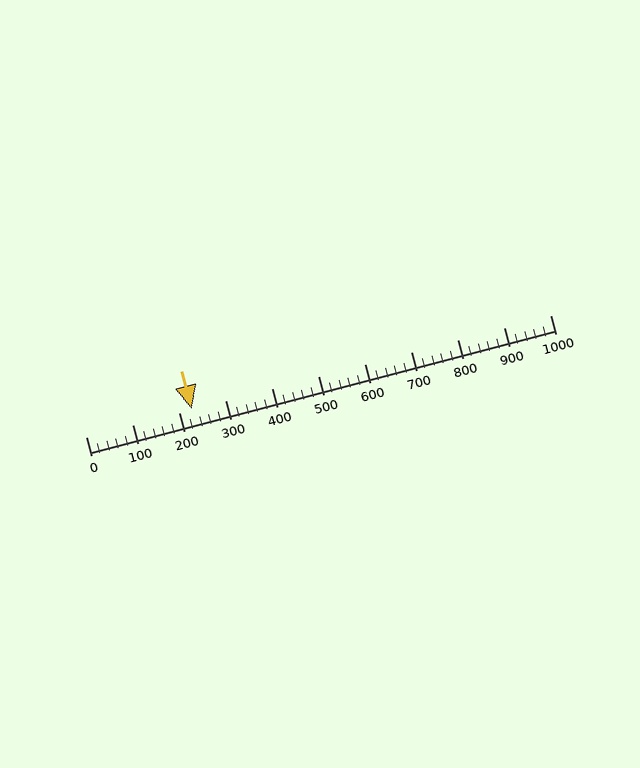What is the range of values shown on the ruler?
The ruler shows values from 0 to 1000.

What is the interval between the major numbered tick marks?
The major tick marks are spaced 100 units apart.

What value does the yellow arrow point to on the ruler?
The yellow arrow points to approximately 227.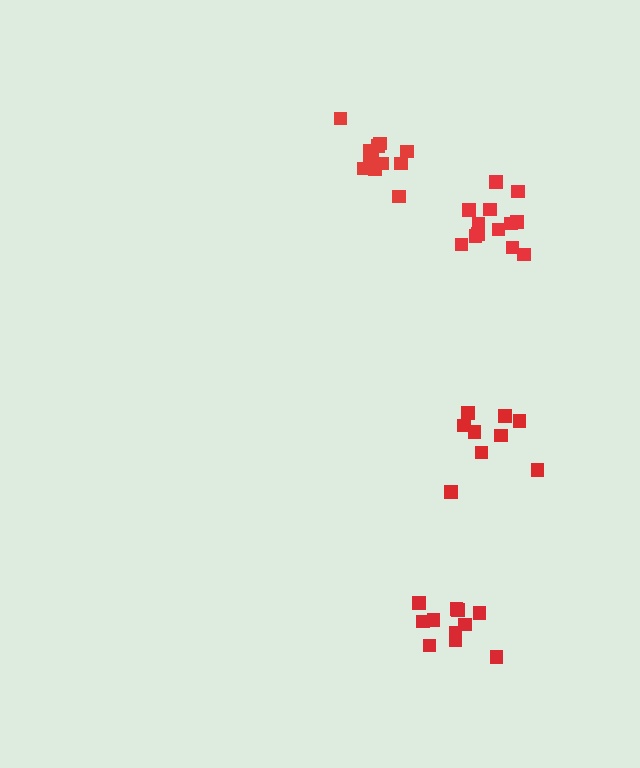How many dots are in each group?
Group 1: 11 dots, Group 2: 13 dots, Group 3: 13 dots, Group 4: 9 dots (46 total).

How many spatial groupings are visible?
There are 4 spatial groupings.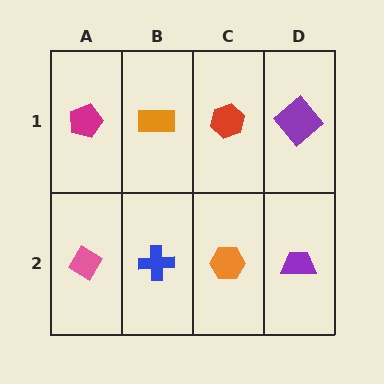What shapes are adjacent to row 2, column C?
A red hexagon (row 1, column C), a blue cross (row 2, column B), a purple trapezoid (row 2, column D).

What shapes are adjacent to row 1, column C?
An orange hexagon (row 2, column C), an orange rectangle (row 1, column B), a purple diamond (row 1, column D).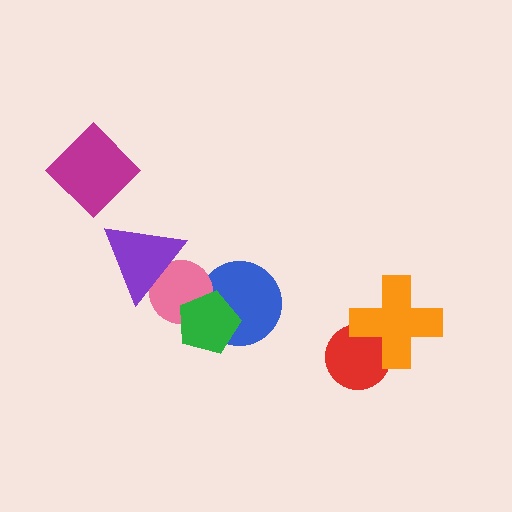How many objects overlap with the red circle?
1 object overlaps with the red circle.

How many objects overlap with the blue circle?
2 objects overlap with the blue circle.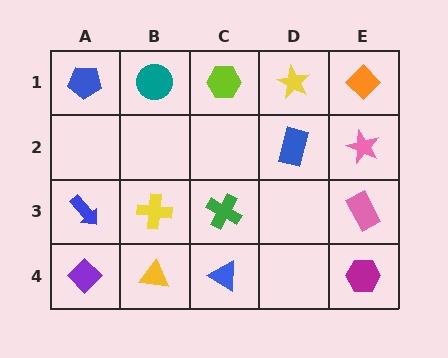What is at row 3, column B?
A yellow cross.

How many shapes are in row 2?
2 shapes.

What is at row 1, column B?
A teal circle.